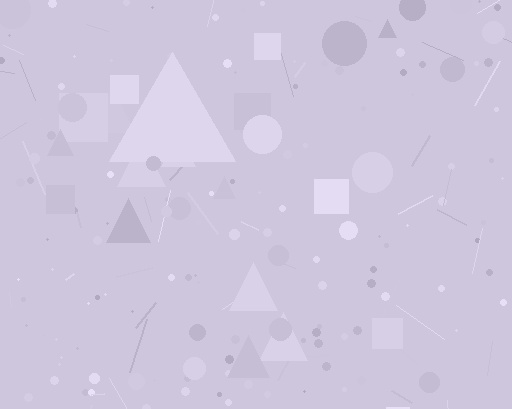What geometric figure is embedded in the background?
A triangle is embedded in the background.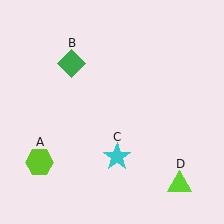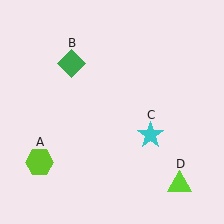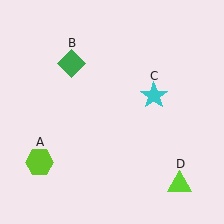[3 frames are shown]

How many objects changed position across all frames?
1 object changed position: cyan star (object C).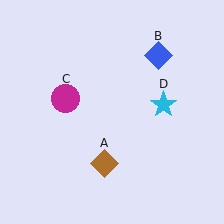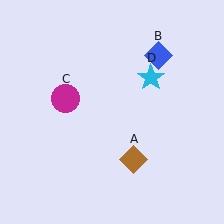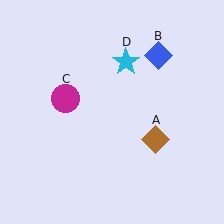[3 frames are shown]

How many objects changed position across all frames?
2 objects changed position: brown diamond (object A), cyan star (object D).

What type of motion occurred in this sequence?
The brown diamond (object A), cyan star (object D) rotated counterclockwise around the center of the scene.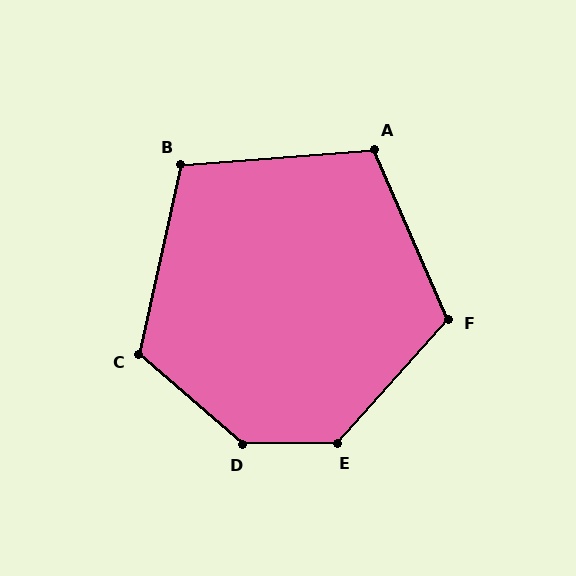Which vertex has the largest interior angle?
D, at approximately 138 degrees.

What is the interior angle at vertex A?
Approximately 109 degrees (obtuse).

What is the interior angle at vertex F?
Approximately 115 degrees (obtuse).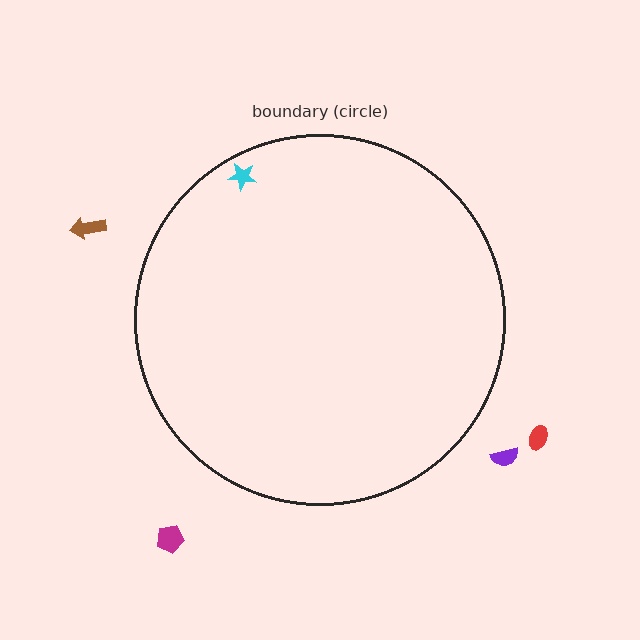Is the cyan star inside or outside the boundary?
Inside.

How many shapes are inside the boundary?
1 inside, 4 outside.